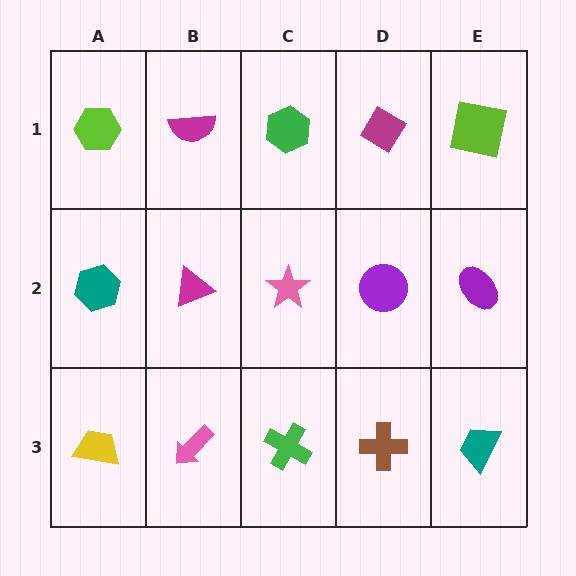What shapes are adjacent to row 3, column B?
A magenta triangle (row 2, column B), a yellow trapezoid (row 3, column A), a green cross (row 3, column C).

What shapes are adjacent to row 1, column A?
A teal hexagon (row 2, column A), a magenta semicircle (row 1, column B).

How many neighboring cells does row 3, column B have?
3.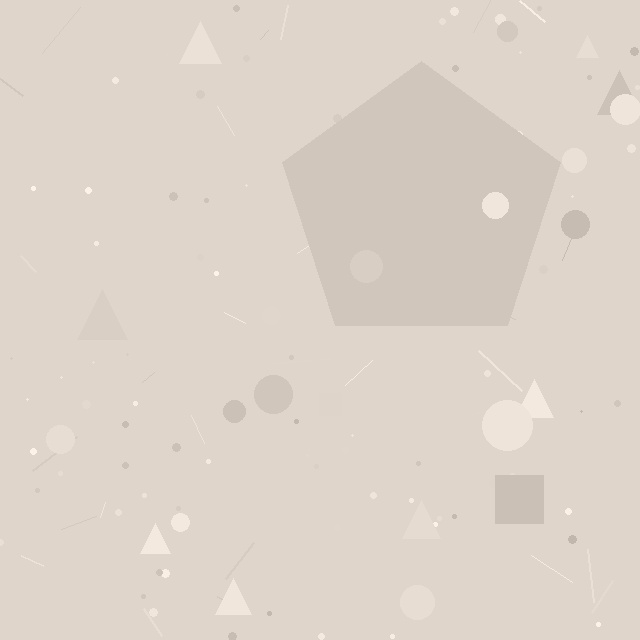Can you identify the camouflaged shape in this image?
The camouflaged shape is a pentagon.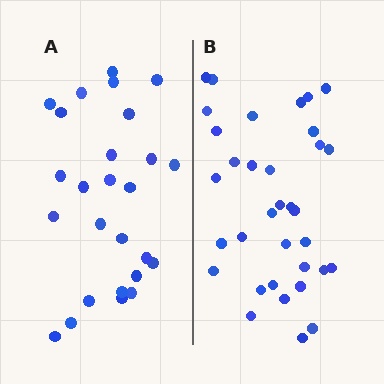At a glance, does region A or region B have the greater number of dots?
Region B (the right region) has more dots.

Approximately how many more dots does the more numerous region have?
Region B has roughly 8 or so more dots than region A.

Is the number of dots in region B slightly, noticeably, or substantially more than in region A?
Region B has noticeably more, but not dramatically so. The ratio is roughly 1.3 to 1.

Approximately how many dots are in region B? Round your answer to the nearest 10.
About 30 dots. (The exact count is 34, which rounds to 30.)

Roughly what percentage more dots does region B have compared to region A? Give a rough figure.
About 30% more.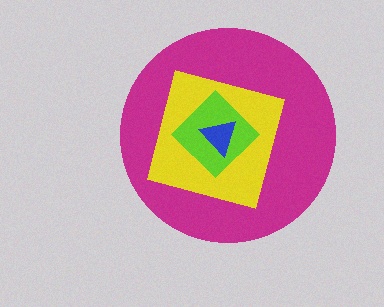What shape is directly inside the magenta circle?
The yellow square.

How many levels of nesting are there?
4.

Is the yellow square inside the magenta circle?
Yes.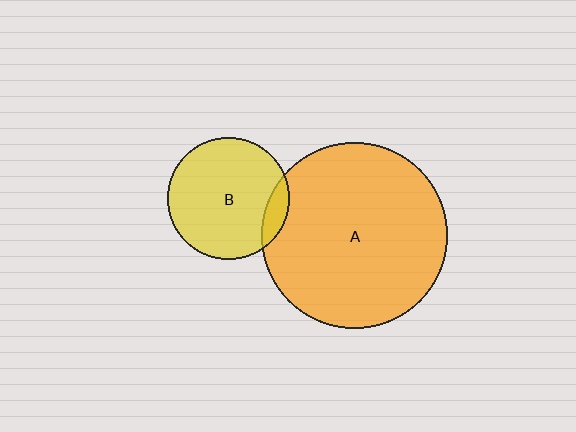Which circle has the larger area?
Circle A (orange).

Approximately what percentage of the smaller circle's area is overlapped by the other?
Approximately 10%.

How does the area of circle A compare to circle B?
Approximately 2.3 times.